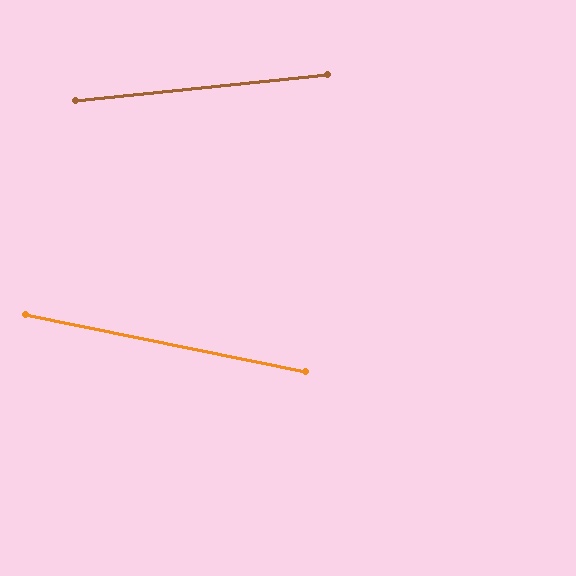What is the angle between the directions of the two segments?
Approximately 17 degrees.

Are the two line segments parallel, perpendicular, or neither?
Neither parallel nor perpendicular — they differ by about 17°.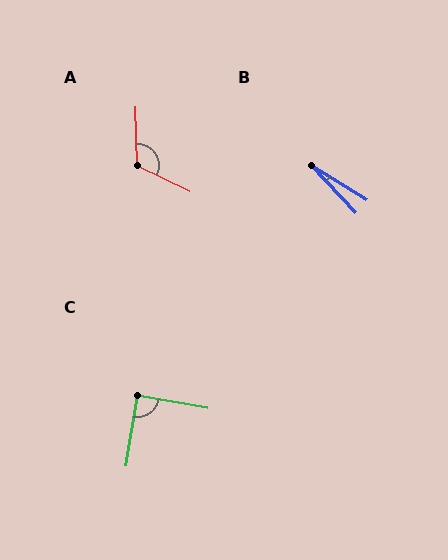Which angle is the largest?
A, at approximately 118 degrees.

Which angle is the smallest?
B, at approximately 15 degrees.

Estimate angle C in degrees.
Approximately 89 degrees.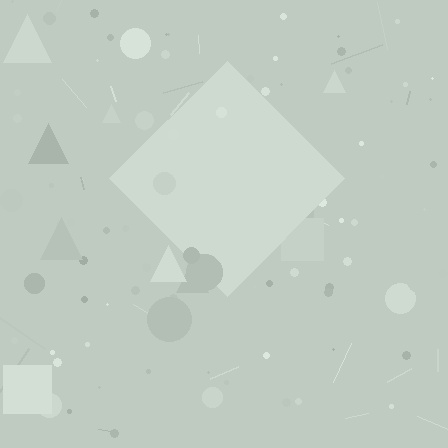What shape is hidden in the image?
A diamond is hidden in the image.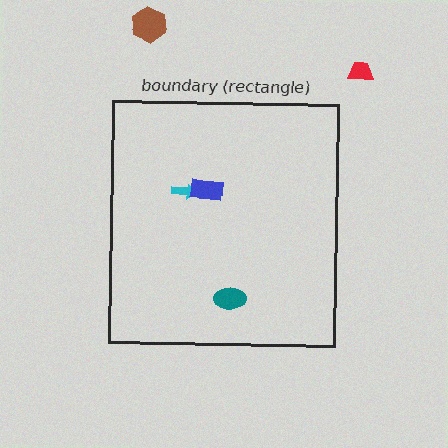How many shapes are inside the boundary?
3 inside, 2 outside.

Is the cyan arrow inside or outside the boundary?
Inside.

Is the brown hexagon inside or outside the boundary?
Outside.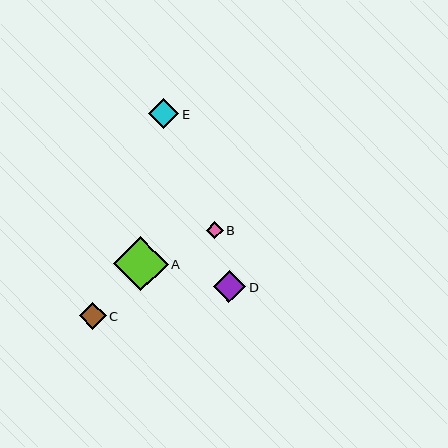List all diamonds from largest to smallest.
From largest to smallest: A, D, E, C, B.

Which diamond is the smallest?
Diamond B is the smallest with a size of approximately 17 pixels.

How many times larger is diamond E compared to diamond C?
Diamond E is approximately 1.1 times the size of diamond C.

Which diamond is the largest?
Diamond A is the largest with a size of approximately 55 pixels.